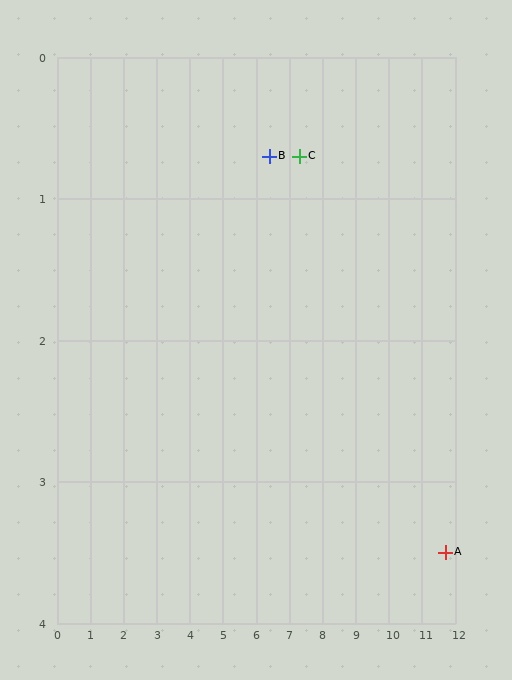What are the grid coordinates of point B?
Point B is at approximately (6.4, 0.7).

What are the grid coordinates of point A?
Point A is at approximately (11.7, 3.5).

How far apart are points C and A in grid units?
Points C and A are about 5.2 grid units apart.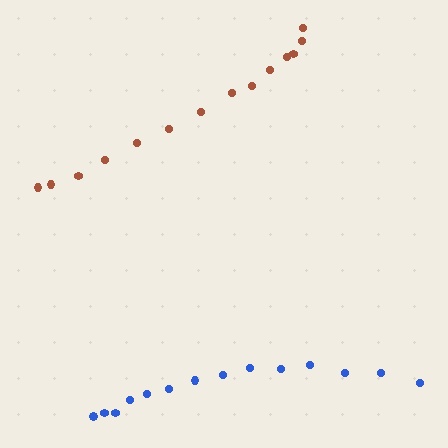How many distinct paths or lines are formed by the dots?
There are 2 distinct paths.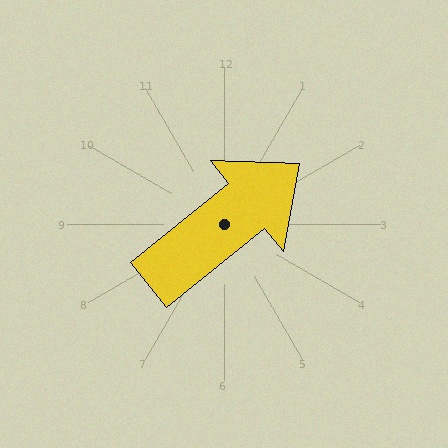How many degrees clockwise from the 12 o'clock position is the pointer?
Approximately 51 degrees.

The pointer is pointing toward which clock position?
Roughly 2 o'clock.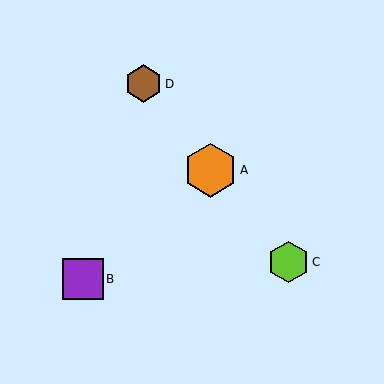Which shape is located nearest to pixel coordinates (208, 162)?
The orange hexagon (labeled A) at (210, 170) is nearest to that location.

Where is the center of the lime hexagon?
The center of the lime hexagon is at (288, 262).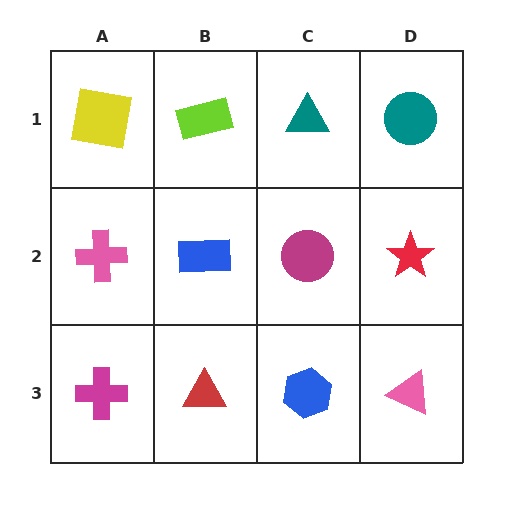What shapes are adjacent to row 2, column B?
A lime rectangle (row 1, column B), a red triangle (row 3, column B), a pink cross (row 2, column A), a magenta circle (row 2, column C).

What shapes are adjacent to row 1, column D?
A red star (row 2, column D), a teal triangle (row 1, column C).